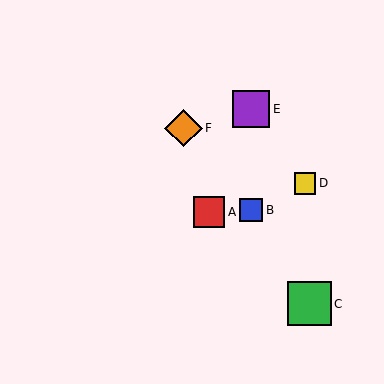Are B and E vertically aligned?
Yes, both are at x≈251.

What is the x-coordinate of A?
Object A is at x≈209.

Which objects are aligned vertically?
Objects B, E are aligned vertically.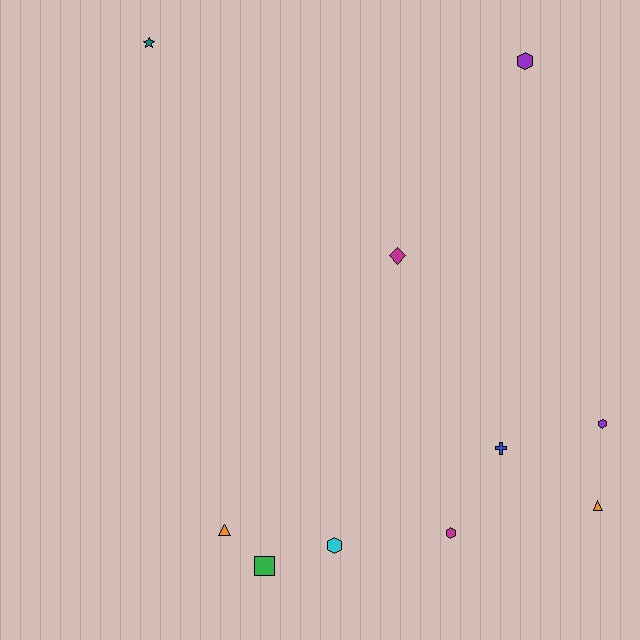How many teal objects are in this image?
There is 1 teal object.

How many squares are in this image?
There is 1 square.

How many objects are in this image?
There are 10 objects.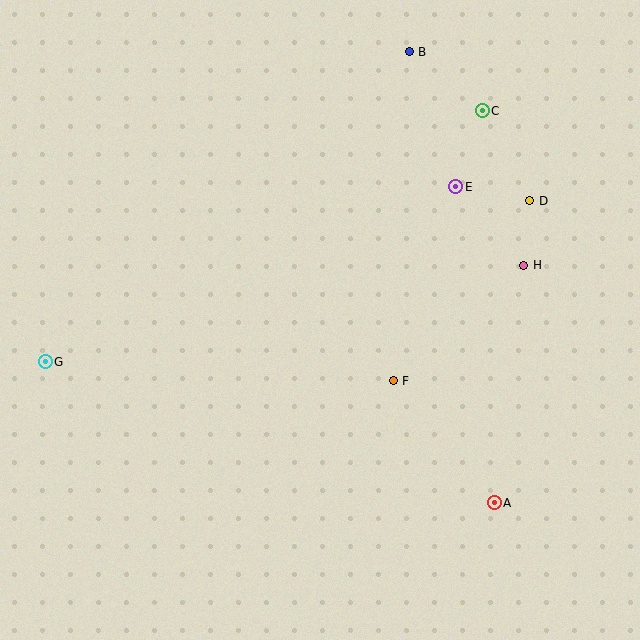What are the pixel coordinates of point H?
Point H is at (524, 265).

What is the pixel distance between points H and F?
The distance between H and F is 174 pixels.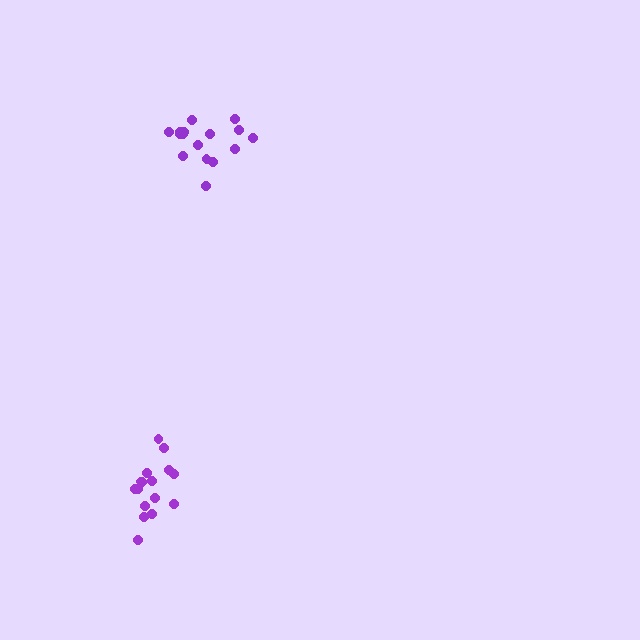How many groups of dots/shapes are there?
There are 2 groups.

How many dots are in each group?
Group 1: 17 dots, Group 2: 16 dots (33 total).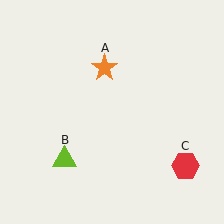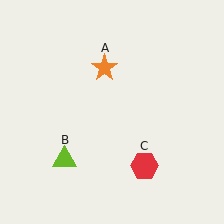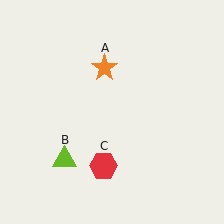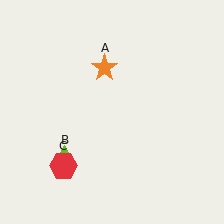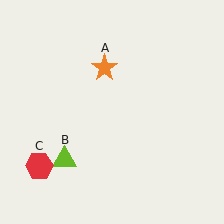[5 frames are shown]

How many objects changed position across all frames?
1 object changed position: red hexagon (object C).